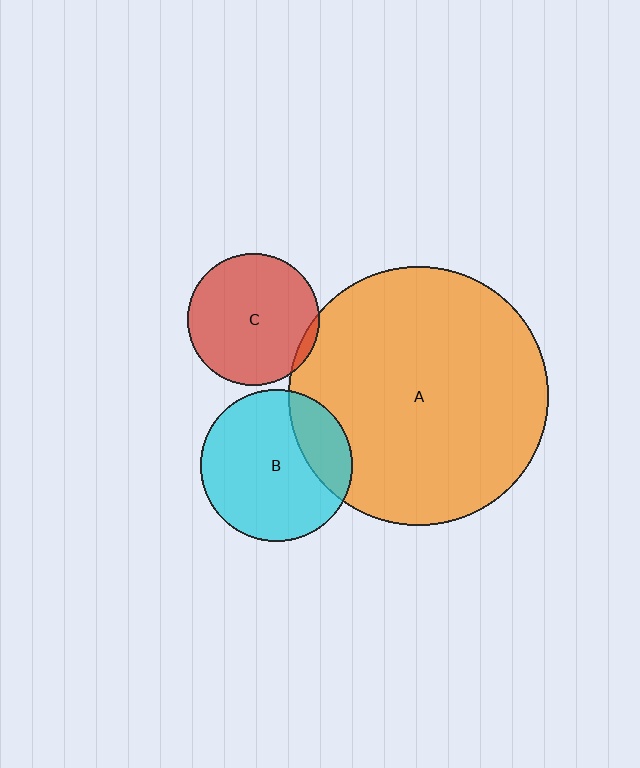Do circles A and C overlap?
Yes.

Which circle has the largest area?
Circle A (orange).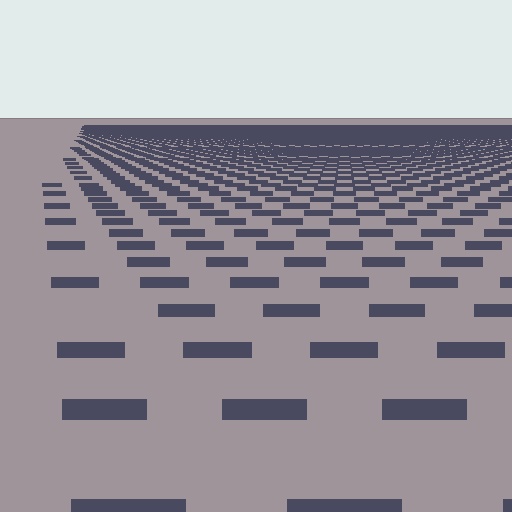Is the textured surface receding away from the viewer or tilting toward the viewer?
The surface is receding away from the viewer. Texture elements get smaller and denser toward the top.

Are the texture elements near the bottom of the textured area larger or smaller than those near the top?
Larger. Near the bottom, elements are closer to the viewer and appear at a bigger on-screen size.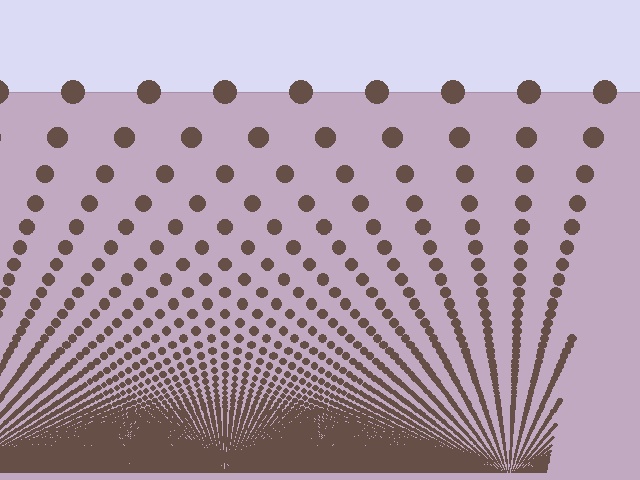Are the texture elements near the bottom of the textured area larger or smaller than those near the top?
Smaller. The gradient is inverted — elements near the bottom are smaller and denser.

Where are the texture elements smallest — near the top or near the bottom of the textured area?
Near the bottom.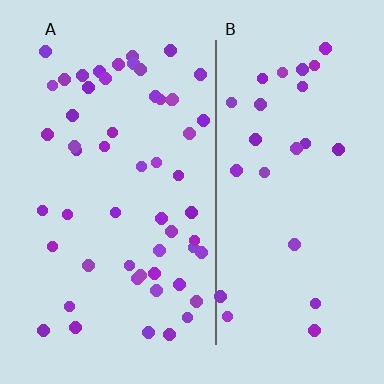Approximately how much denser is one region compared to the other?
Approximately 2.0× — region A over region B.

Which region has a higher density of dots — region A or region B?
A (the left).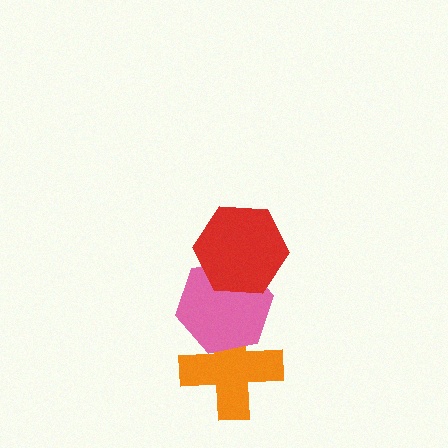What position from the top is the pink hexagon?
The pink hexagon is 2nd from the top.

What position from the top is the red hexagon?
The red hexagon is 1st from the top.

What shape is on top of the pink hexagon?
The red hexagon is on top of the pink hexagon.